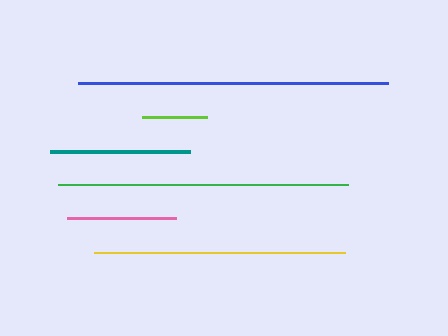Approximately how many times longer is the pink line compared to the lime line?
The pink line is approximately 1.7 times the length of the lime line.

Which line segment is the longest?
The blue line is the longest at approximately 310 pixels.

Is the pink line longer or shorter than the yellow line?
The yellow line is longer than the pink line.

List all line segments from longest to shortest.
From longest to shortest: blue, green, yellow, teal, pink, lime.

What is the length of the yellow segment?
The yellow segment is approximately 251 pixels long.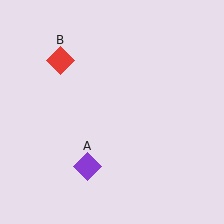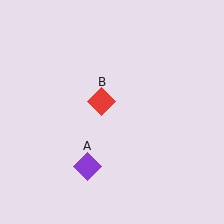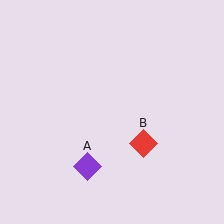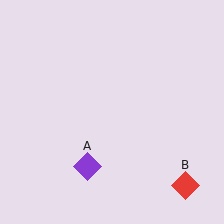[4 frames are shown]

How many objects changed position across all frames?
1 object changed position: red diamond (object B).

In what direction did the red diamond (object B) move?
The red diamond (object B) moved down and to the right.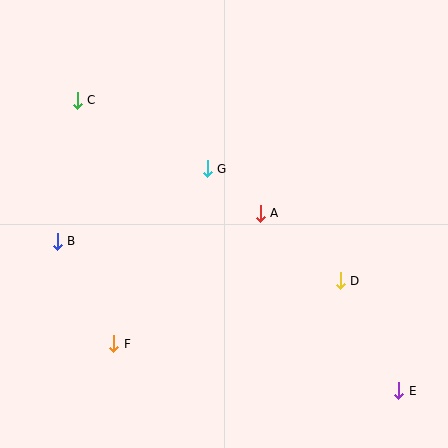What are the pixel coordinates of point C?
Point C is at (77, 100).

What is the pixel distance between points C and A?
The distance between C and A is 215 pixels.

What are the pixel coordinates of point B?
Point B is at (57, 241).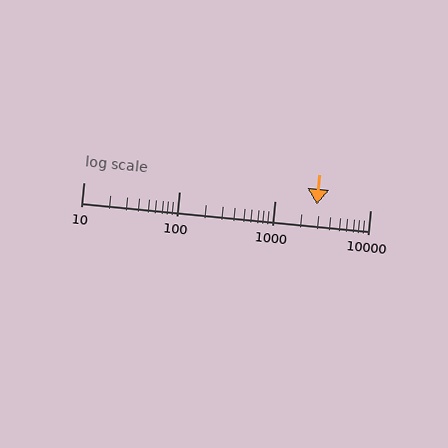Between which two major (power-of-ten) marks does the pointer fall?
The pointer is between 1000 and 10000.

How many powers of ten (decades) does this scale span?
The scale spans 3 decades, from 10 to 10000.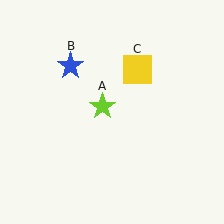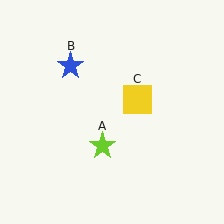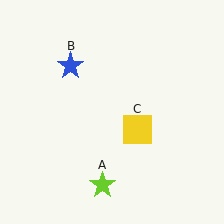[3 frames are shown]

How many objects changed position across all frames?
2 objects changed position: lime star (object A), yellow square (object C).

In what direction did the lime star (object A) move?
The lime star (object A) moved down.